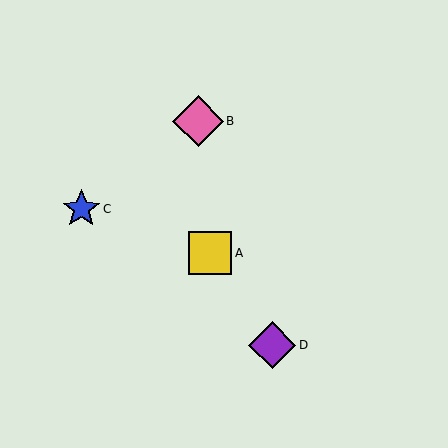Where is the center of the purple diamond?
The center of the purple diamond is at (272, 345).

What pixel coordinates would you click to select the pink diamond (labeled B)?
Click at (198, 121) to select the pink diamond B.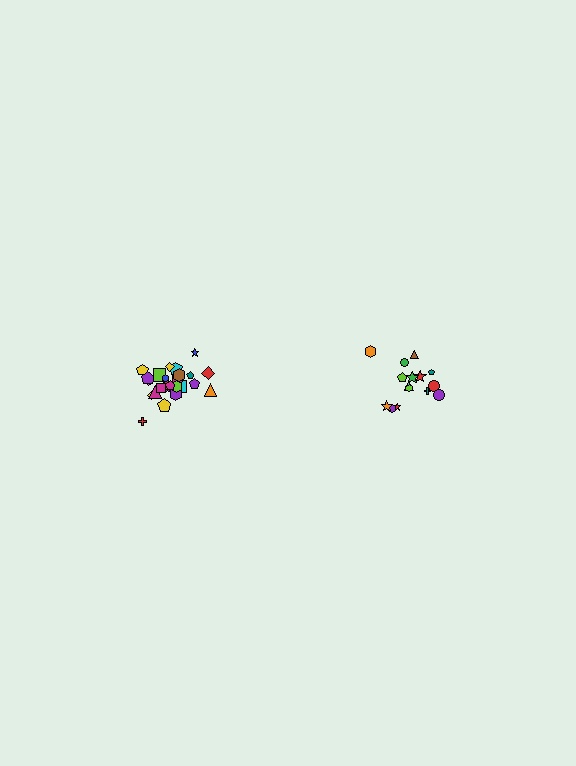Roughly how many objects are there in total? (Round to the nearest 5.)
Roughly 40 objects in total.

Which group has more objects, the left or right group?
The left group.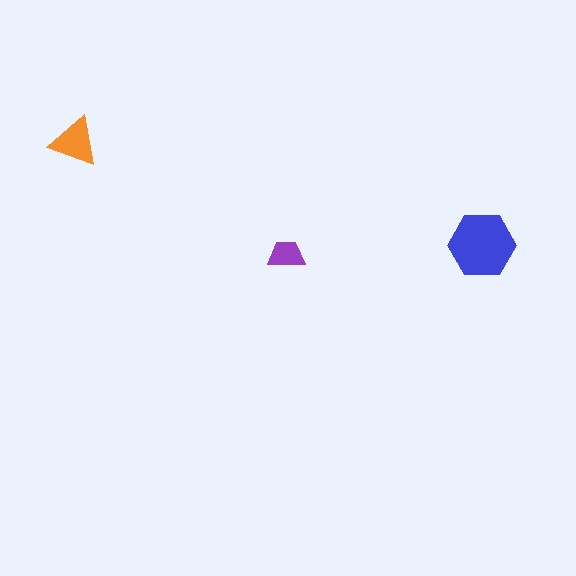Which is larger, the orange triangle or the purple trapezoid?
The orange triangle.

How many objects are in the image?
There are 3 objects in the image.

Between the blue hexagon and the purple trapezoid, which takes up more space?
The blue hexagon.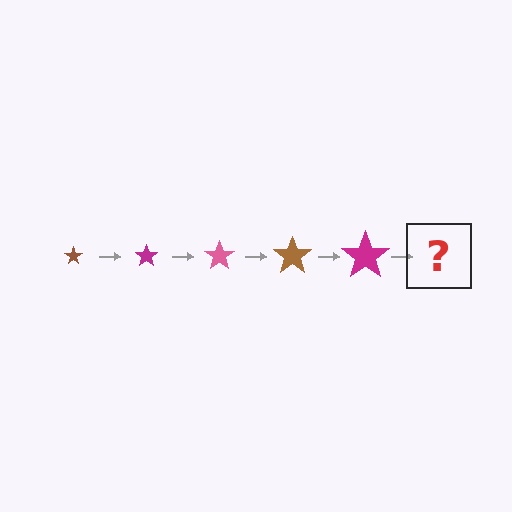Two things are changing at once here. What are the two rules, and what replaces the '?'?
The two rules are that the star grows larger each step and the color cycles through brown, magenta, and pink. The '?' should be a pink star, larger than the previous one.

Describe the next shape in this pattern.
It should be a pink star, larger than the previous one.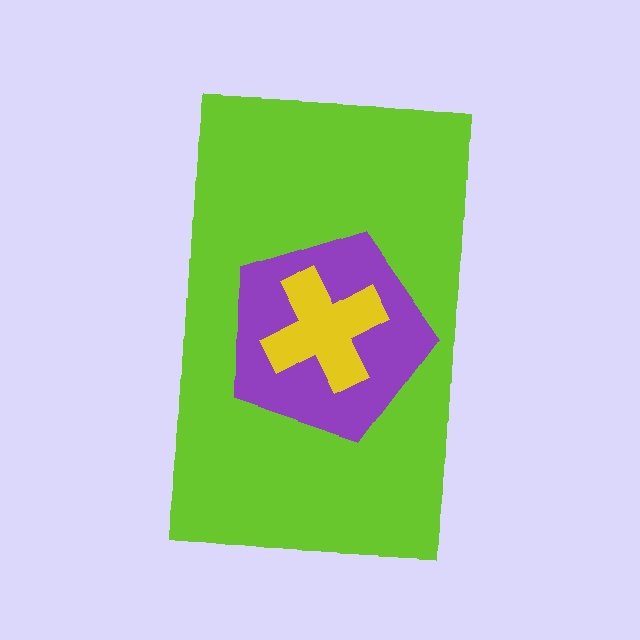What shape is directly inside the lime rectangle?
The purple pentagon.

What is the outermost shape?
The lime rectangle.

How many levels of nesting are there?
3.